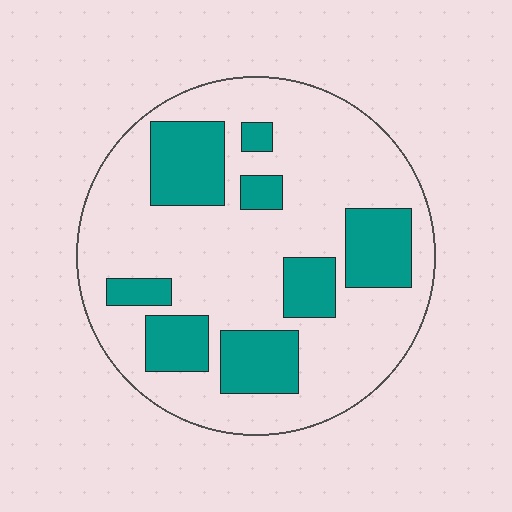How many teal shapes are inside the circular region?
8.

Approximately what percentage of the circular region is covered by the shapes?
Approximately 30%.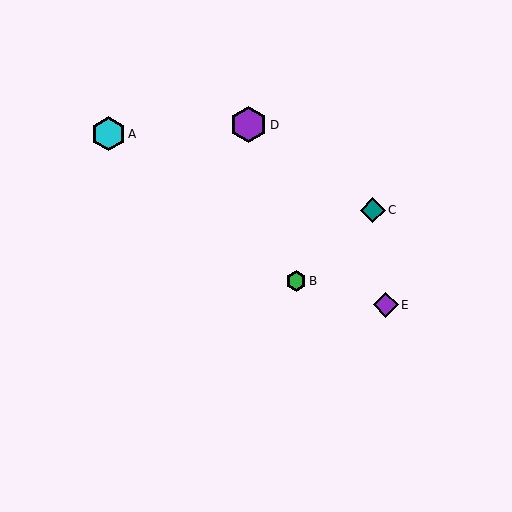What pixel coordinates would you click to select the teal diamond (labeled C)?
Click at (373, 210) to select the teal diamond C.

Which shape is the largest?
The purple hexagon (labeled D) is the largest.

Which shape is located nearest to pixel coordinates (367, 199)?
The teal diamond (labeled C) at (373, 210) is nearest to that location.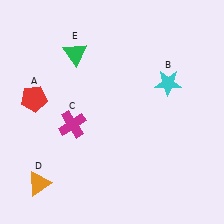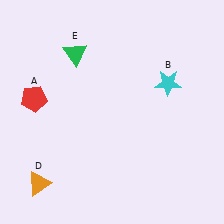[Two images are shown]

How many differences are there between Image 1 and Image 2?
There is 1 difference between the two images.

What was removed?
The magenta cross (C) was removed in Image 2.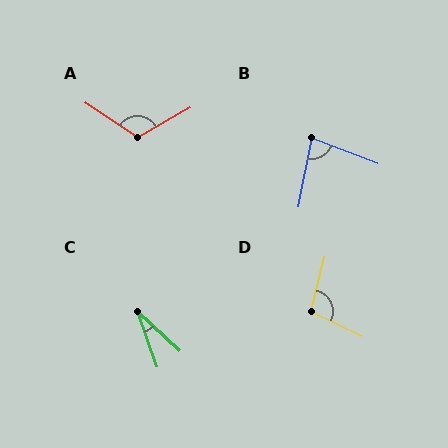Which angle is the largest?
A, at approximately 116 degrees.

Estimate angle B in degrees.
Approximately 80 degrees.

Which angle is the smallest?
C, at approximately 28 degrees.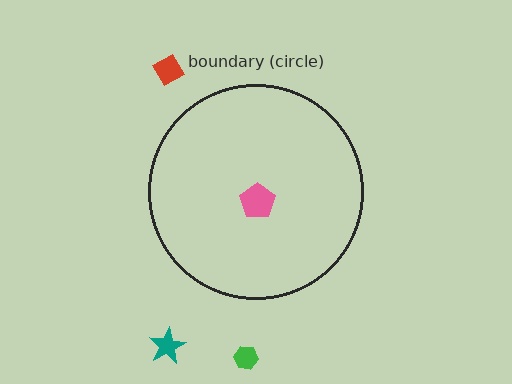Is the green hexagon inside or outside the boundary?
Outside.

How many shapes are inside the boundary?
1 inside, 3 outside.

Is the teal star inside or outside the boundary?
Outside.